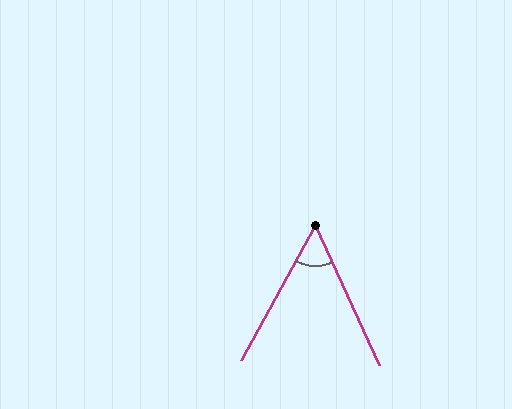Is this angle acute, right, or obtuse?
It is acute.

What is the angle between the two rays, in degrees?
Approximately 54 degrees.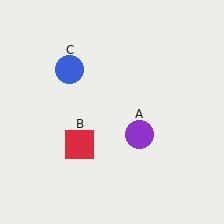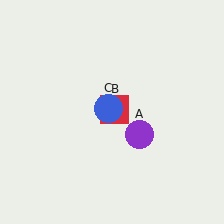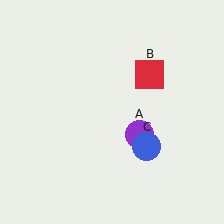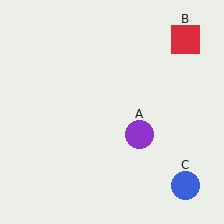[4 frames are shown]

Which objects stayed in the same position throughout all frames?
Purple circle (object A) remained stationary.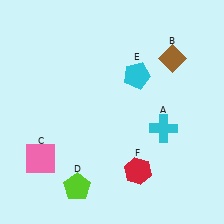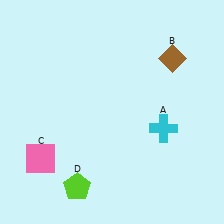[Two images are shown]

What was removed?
The cyan pentagon (E), the red hexagon (F) were removed in Image 2.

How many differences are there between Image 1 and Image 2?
There are 2 differences between the two images.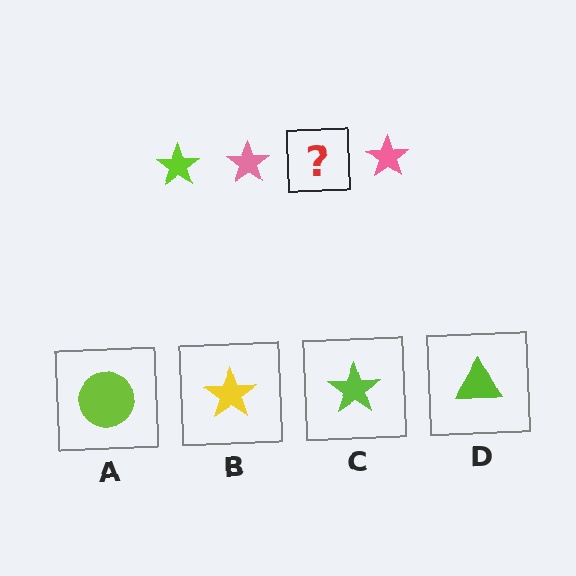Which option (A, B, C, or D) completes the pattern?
C.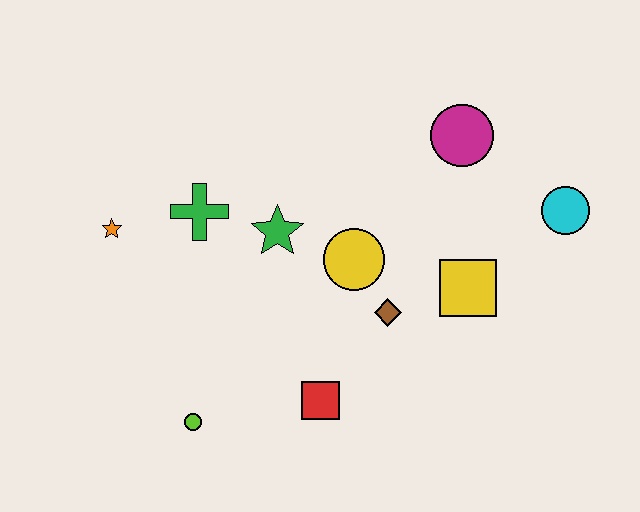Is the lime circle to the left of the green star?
Yes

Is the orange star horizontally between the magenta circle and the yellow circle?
No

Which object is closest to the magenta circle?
The cyan circle is closest to the magenta circle.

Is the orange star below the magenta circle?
Yes